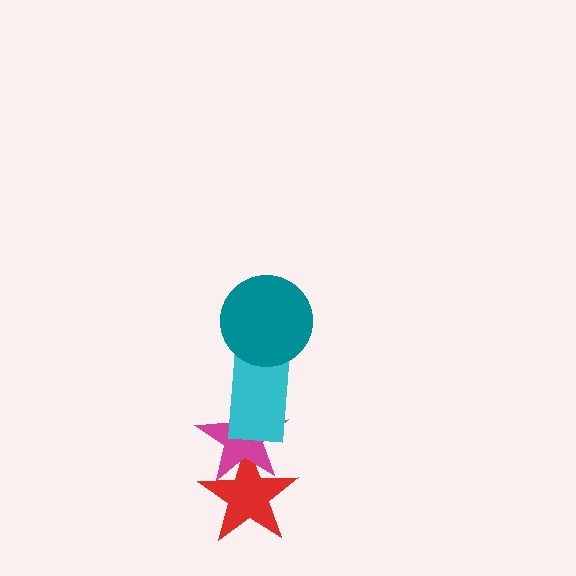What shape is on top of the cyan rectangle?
The teal circle is on top of the cyan rectangle.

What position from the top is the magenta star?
The magenta star is 3rd from the top.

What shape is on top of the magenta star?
The cyan rectangle is on top of the magenta star.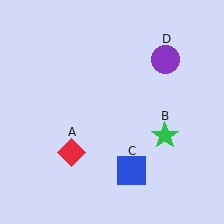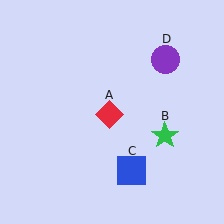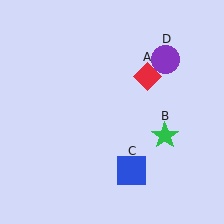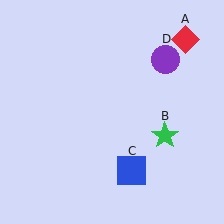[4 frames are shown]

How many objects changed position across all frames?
1 object changed position: red diamond (object A).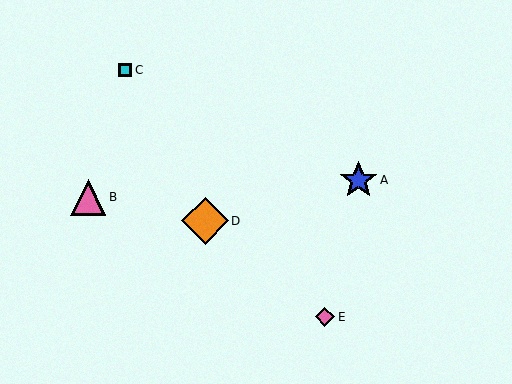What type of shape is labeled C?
Shape C is a cyan square.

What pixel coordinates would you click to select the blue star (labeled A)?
Click at (358, 180) to select the blue star A.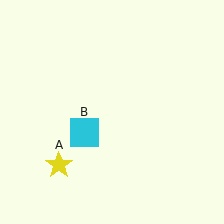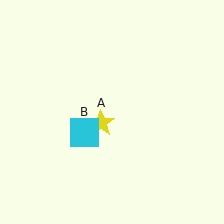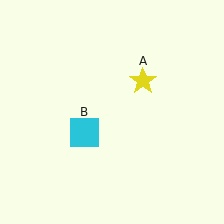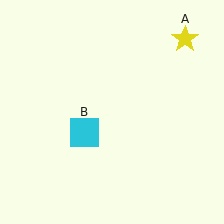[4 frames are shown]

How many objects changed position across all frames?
1 object changed position: yellow star (object A).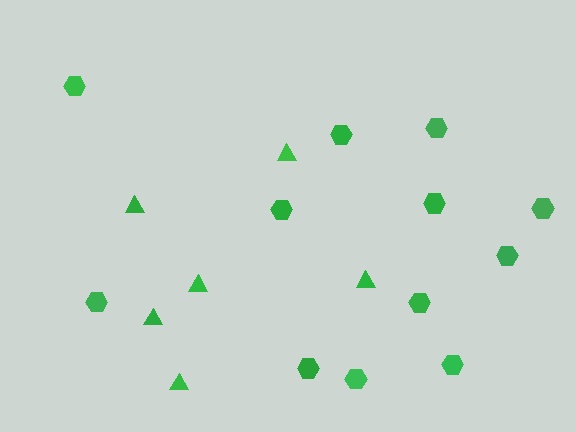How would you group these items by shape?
There are 2 groups: one group of triangles (6) and one group of hexagons (12).